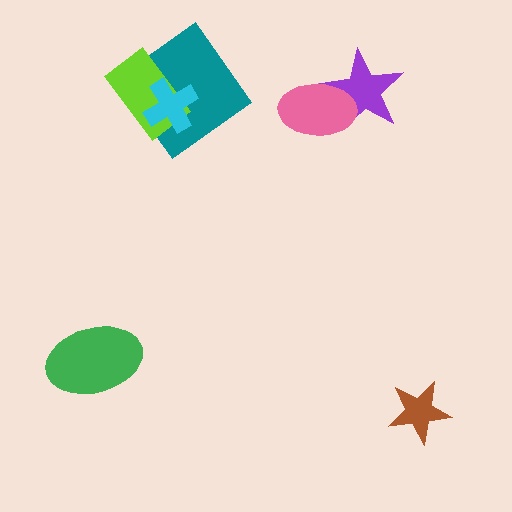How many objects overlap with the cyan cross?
2 objects overlap with the cyan cross.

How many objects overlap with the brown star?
0 objects overlap with the brown star.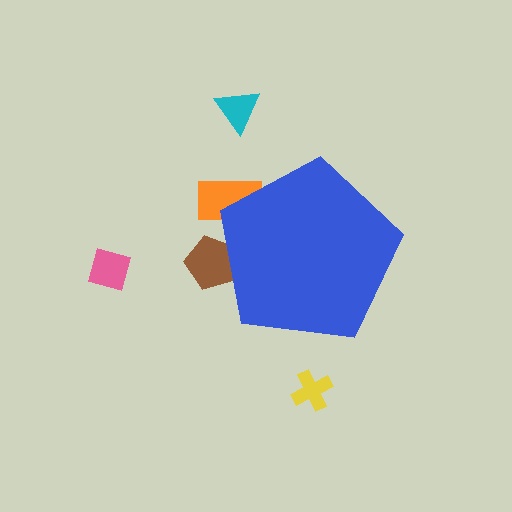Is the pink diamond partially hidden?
No, the pink diamond is fully visible.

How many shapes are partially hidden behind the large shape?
2 shapes are partially hidden.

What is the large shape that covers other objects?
A blue pentagon.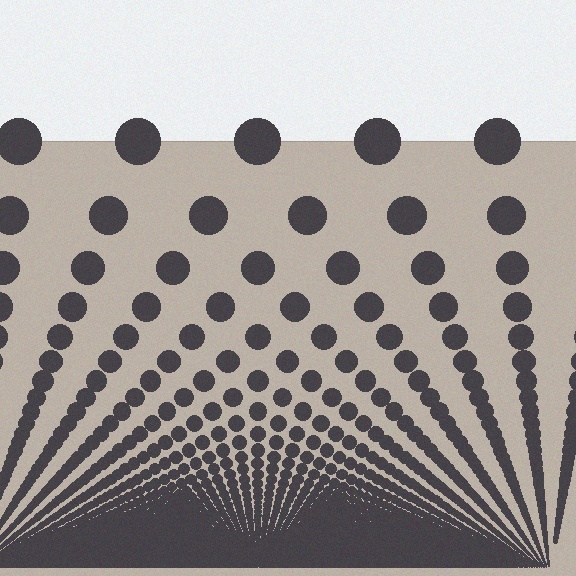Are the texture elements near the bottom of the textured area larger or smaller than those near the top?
Smaller. The gradient is inverted — elements near the bottom are smaller and denser.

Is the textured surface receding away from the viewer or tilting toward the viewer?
The surface appears to tilt toward the viewer. Texture elements get larger and sparser toward the top.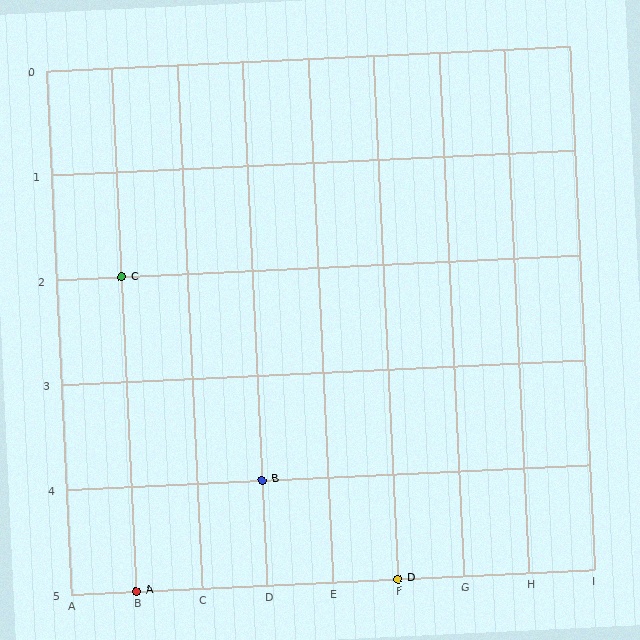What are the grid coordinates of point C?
Point C is at grid coordinates (B, 2).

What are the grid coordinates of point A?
Point A is at grid coordinates (B, 5).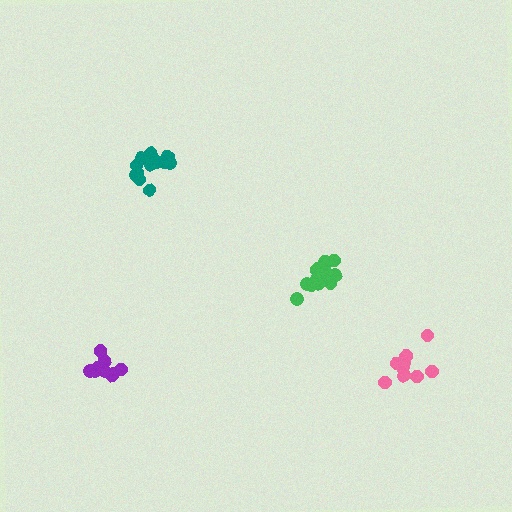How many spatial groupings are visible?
There are 4 spatial groupings.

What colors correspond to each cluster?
The clusters are colored: purple, teal, pink, green.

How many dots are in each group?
Group 1: 11 dots, Group 2: 13 dots, Group 3: 11 dots, Group 4: 16 dots (51 total).